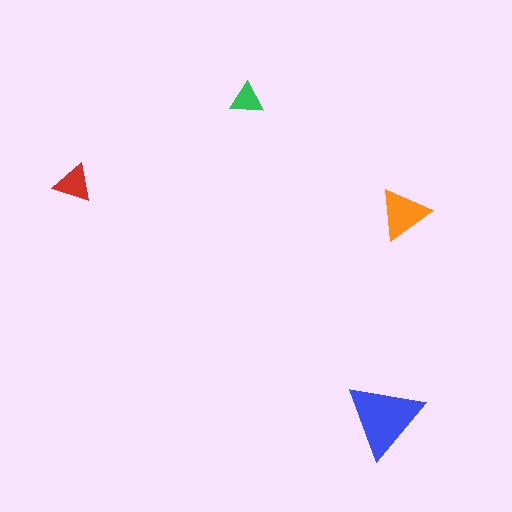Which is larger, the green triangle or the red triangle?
The red one.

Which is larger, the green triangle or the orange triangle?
The orange one.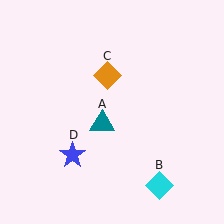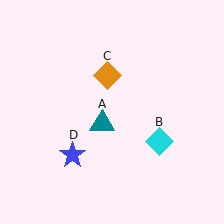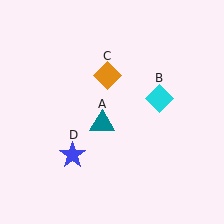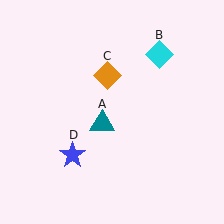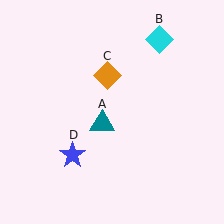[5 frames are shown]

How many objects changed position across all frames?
1 object changed position: cyan diamond (object B).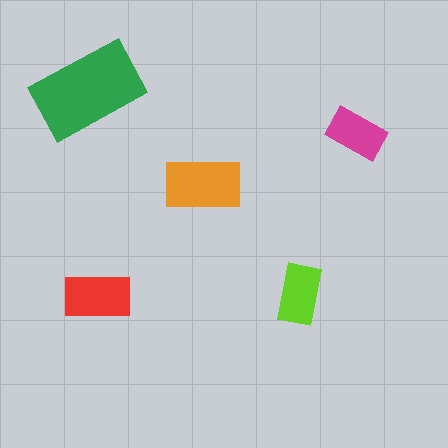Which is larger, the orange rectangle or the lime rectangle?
The orange one.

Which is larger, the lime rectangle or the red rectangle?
The red one.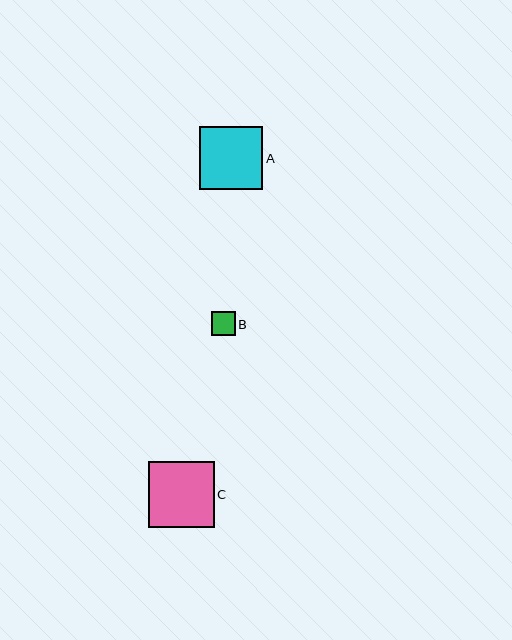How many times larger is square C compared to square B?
Square C is approximately 2.8 times the size of square B.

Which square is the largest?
Square C is the largest with a size of approximately 66 pixels.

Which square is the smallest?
Square B is the smallest with a size of approximately 24 pixels.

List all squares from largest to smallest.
From largest to smallest: C, A, B.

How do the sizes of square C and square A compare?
Square C and square A are approximately the same size.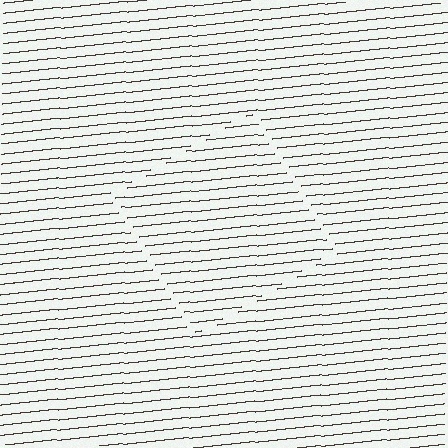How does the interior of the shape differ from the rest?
The interior of the shape contains the same grating, shifted by half a period — the contour is defined by the phase discontinuity where line-ends from the inner and outer gratings abut.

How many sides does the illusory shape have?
4 sides — the line-ends trace a square.